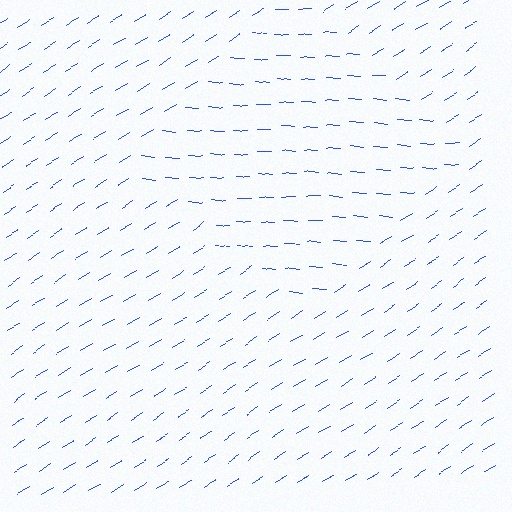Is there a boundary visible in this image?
Yes, there is a texture boundary formed by a change in line orientation.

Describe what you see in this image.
The image is filled with small blue line segments. A diamond region in the image has lines oriented differently from the surrounding lines, creating a visible texture boundary.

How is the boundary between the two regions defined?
The boundary is defined purely by a change in line orientation (approximately 37 degrees difference). All lines are the same color and thickness.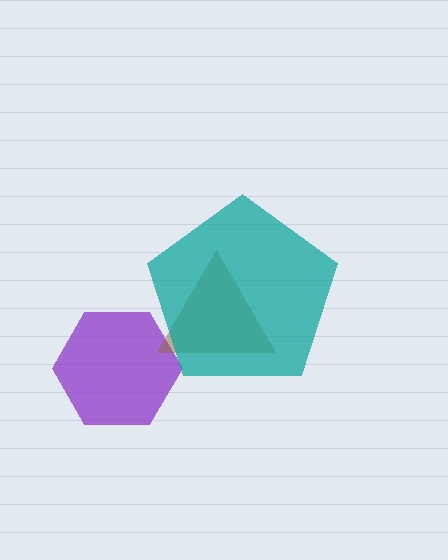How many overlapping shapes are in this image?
There are 3 overlapping shapes in the image.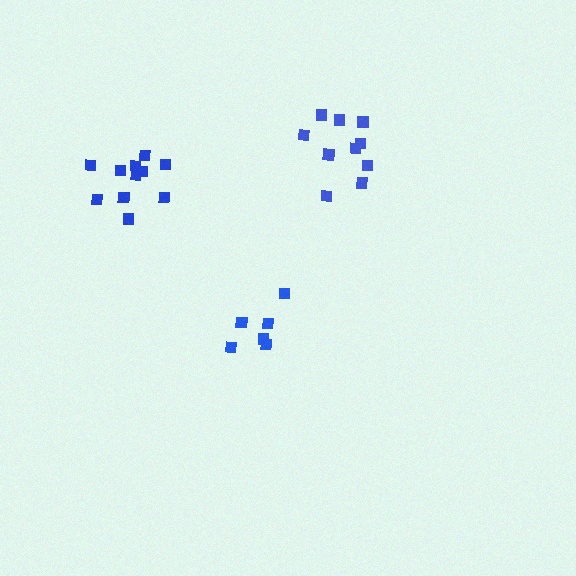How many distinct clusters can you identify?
There are 3 distinct clusters.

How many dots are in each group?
Group 1: 6 dots, Group 2: 10 dots, Group 3: 11 dots (27 total).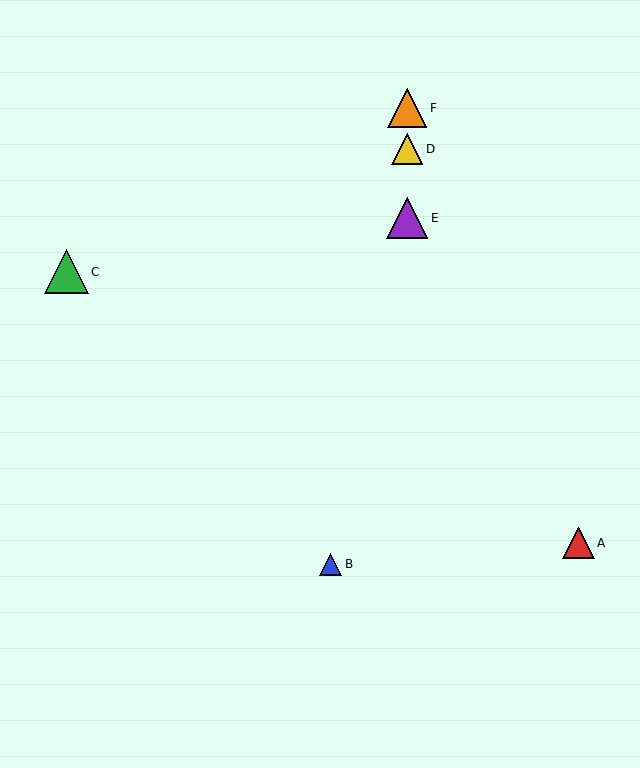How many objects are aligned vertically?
3 objects (D, E, F) are aligned vertically.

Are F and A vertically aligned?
No, F is at x≈407 and A is at x≈578.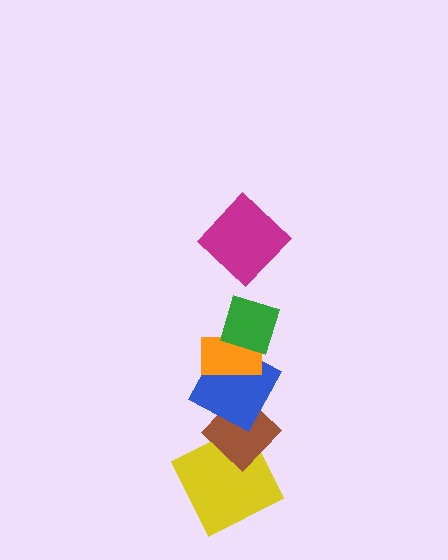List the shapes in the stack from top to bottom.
From top to bottom: the magenta diamond, the green diamond, the orange rectangle, the blue square, the brown diamond, the yellow square.